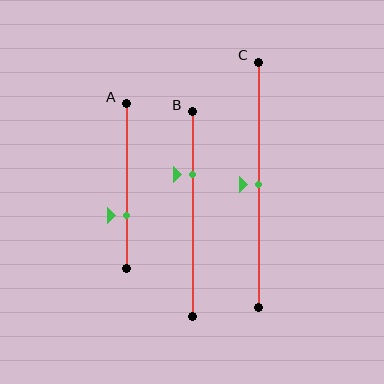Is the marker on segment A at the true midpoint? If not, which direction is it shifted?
No, the marker on segment A is shifted downward by about 18% of the segment length.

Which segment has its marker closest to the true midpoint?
Segment C has its marker closest to the true midpoint.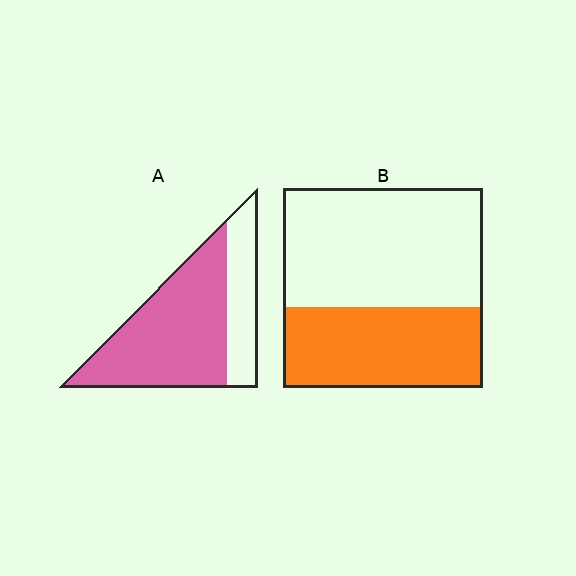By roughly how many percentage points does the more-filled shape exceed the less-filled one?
By roughly 30 percentage points (A over B).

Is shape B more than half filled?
No.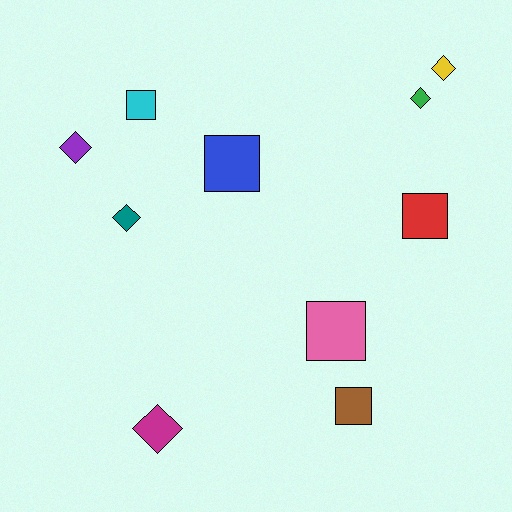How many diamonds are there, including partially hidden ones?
There are 5 diamonds.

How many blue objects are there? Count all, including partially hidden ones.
There is 1 blue object.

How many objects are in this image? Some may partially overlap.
There are 10 objects.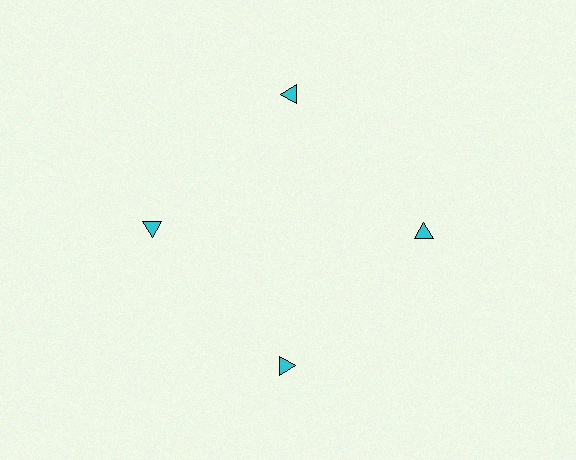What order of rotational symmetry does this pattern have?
This pattern has 4-fold rotational symmetry.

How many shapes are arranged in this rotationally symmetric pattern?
There are 4 shapes, arranged in 4 groups of 1.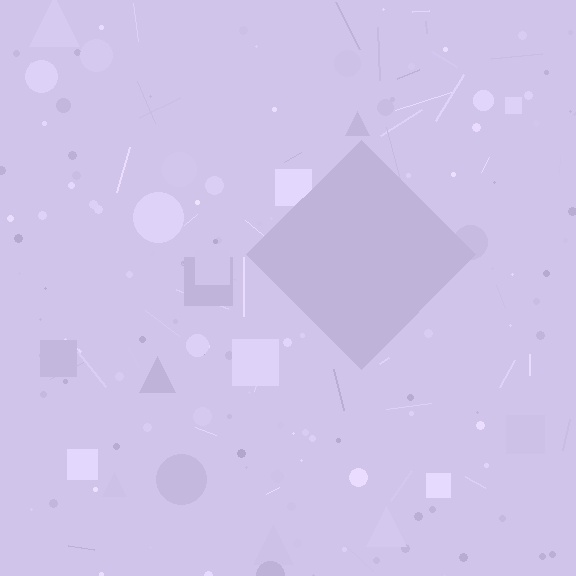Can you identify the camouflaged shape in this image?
The camouflaged shape is a diamond.